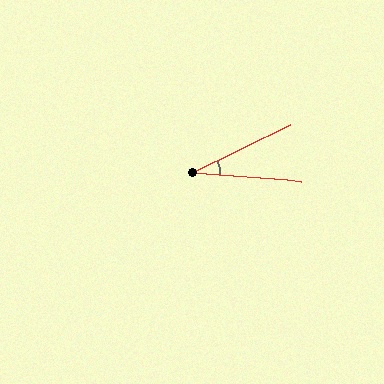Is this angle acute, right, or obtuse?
It is acute.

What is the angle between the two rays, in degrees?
Approximately 30 degrees.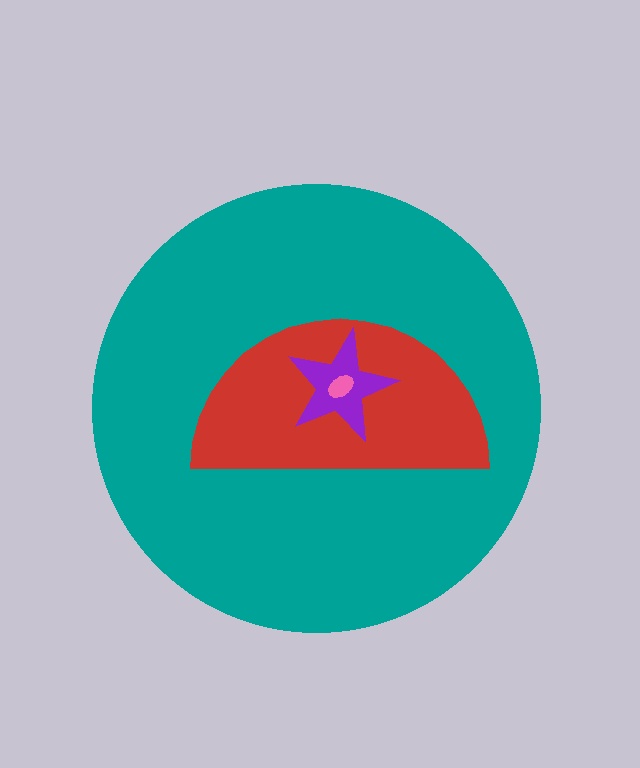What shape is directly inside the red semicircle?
The purple star.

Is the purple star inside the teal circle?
Yes.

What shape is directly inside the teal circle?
The red semicircle.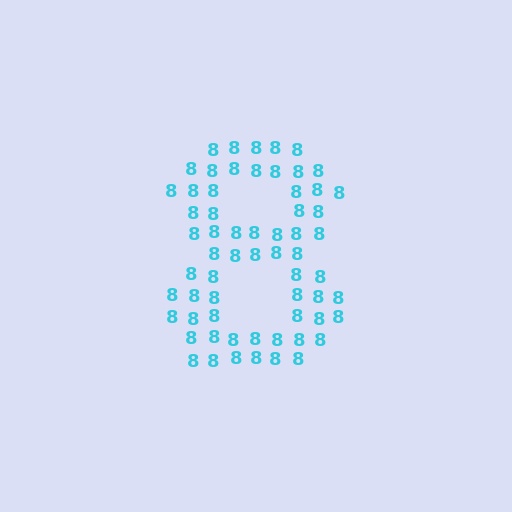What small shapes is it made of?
It is made of small digit 8's.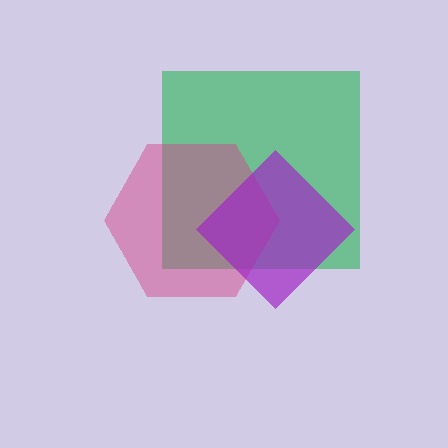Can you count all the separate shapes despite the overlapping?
Yes, there are 3 separate shapes.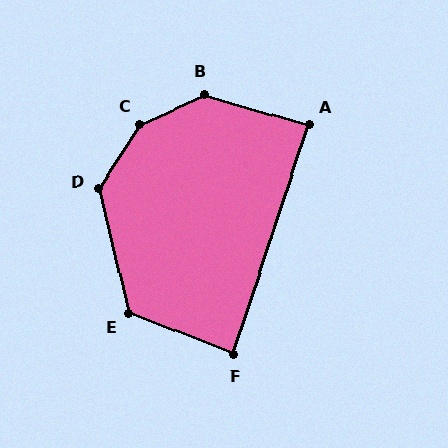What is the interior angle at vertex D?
Approximately 134 degrees (obtuse).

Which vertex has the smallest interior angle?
F, at approximately 87 degrees.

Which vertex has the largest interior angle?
C, at approximately 147 degrees.